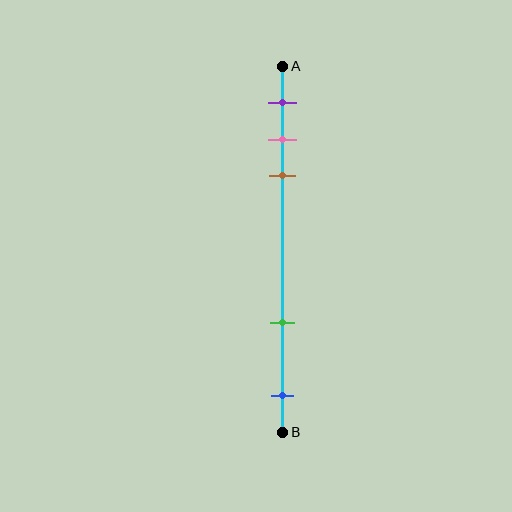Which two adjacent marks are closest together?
The pink and brown marks are the closest adjacent pair.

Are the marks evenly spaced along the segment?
No, the marks are not evenly spaced.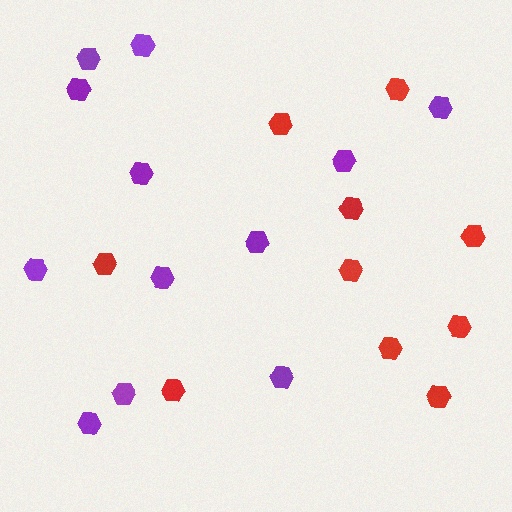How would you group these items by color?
There are 2 groups: one group of red hexagons (10) and one group of purple hexagons (12).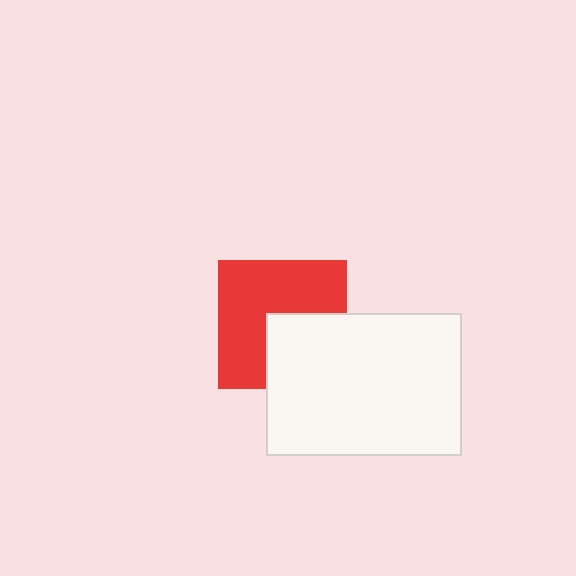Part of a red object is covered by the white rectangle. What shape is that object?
It is a square.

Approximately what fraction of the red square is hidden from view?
Roughly 37% of the red square is hidden behind the white rectangle.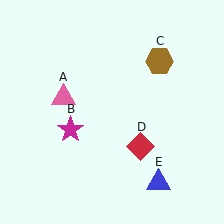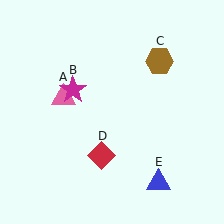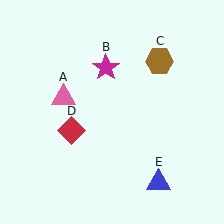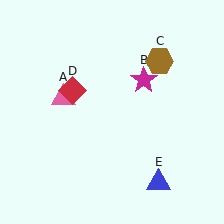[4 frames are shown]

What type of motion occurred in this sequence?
The magenta star (object B), red diamond (object D) rotated clockwise around the center of the scene.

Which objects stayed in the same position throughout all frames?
Pink triangle (object A) and brown hexagon (object C) and blue triangle (object E) remained stationary.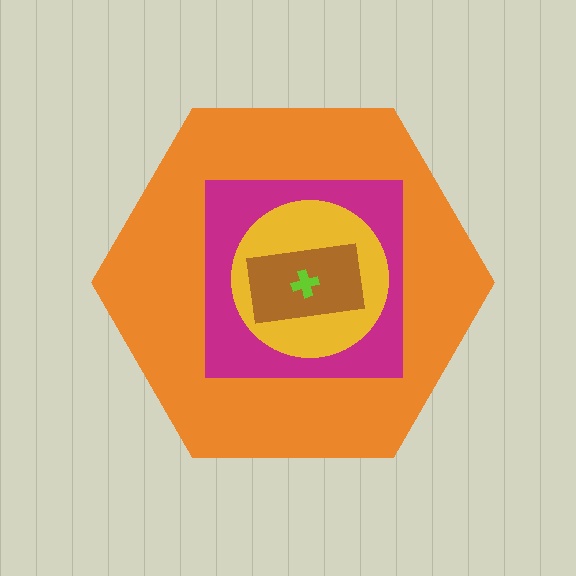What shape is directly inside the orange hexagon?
The magenta square.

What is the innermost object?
The lime cross.